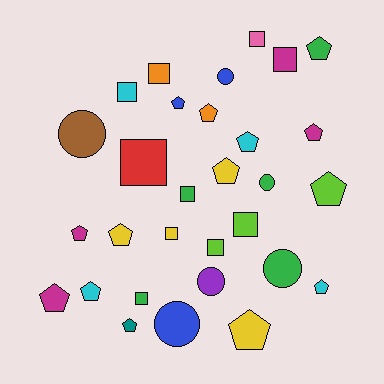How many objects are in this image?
There are 30 objects.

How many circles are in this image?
There are 6 circles.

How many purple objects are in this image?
There is 1 purple object.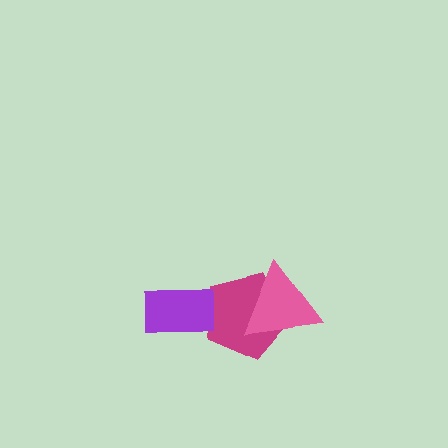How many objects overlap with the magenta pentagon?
2 objects overlap with the magenta pentagon.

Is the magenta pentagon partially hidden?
Yes, it is partially covered by another shape.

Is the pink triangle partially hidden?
No, no other shape covers it.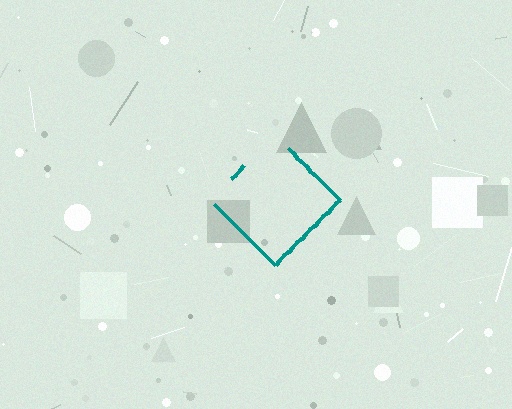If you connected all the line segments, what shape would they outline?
They would outline a diamond.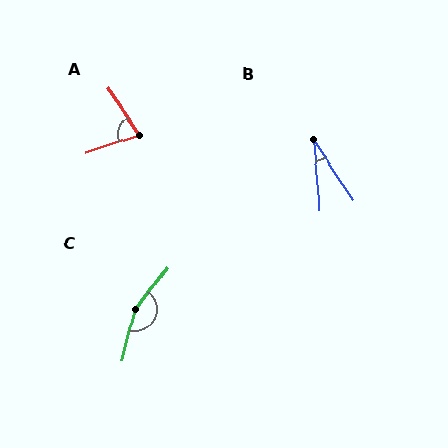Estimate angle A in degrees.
Approximately 74 degrees.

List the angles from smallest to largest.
B (28°), A (74°), C (156°).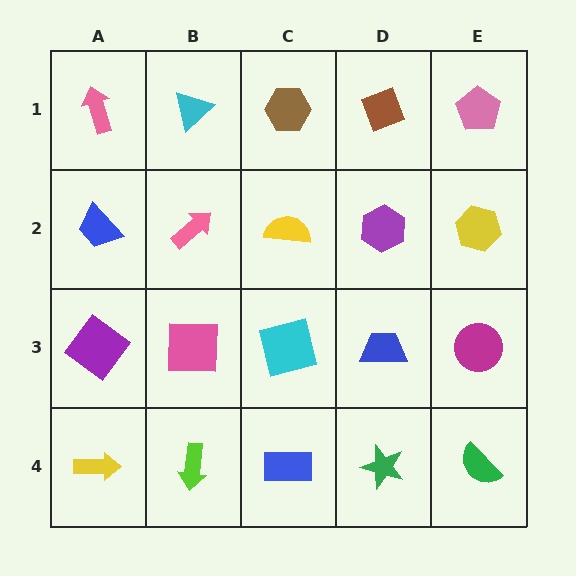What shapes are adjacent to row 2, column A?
A pink arrow (row 1, column A), a purple diamond (row 3, column A), a pink arrow (row 2, column B).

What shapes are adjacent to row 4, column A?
A purple diamond (row 3, column A), a lime arrow (row 4, column B).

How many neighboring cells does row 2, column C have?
4.